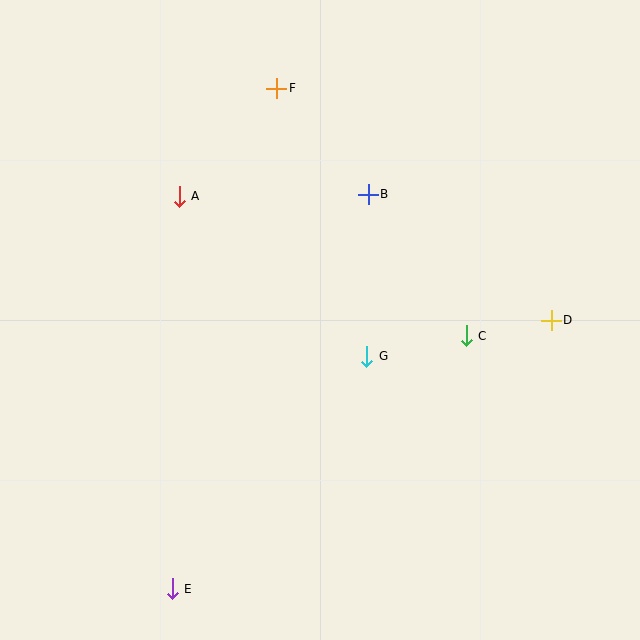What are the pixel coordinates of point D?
Point D is at (551, 320).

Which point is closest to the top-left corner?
Point A is closest to the top-left corner.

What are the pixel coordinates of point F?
Point F is at (277, 88).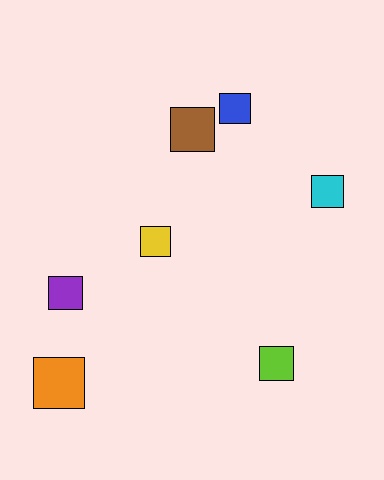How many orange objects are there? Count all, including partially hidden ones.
There is 1 orange object.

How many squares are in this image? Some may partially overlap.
There are 7 squares.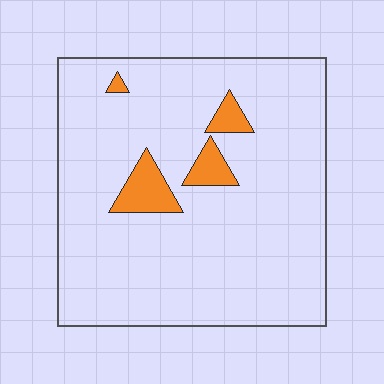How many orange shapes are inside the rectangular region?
4.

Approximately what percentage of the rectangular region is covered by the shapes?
Approximately 10%.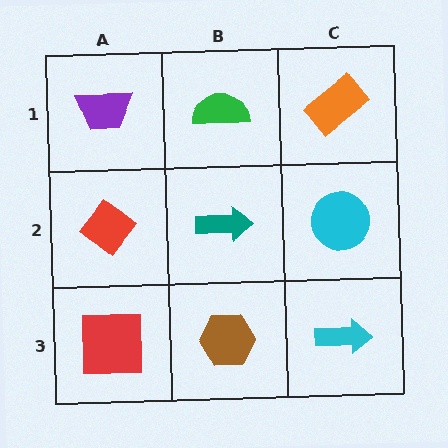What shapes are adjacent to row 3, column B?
A teal arrow (row 2, column B), a red square (row 3, column A), a cyan arrow (row 3, column C).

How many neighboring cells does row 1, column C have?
2.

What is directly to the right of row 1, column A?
A green semicircle.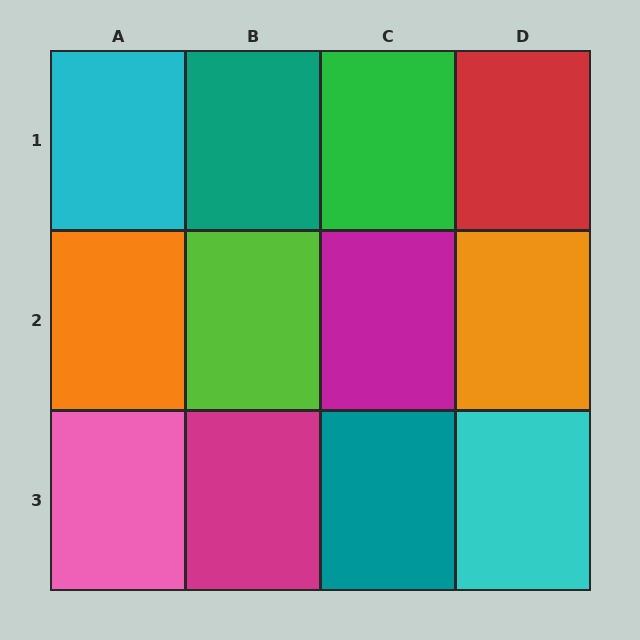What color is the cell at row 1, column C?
Green.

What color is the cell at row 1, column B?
Teal.